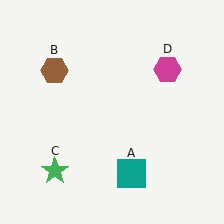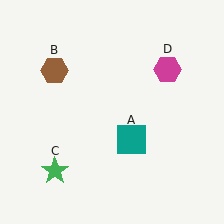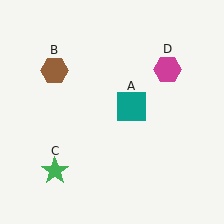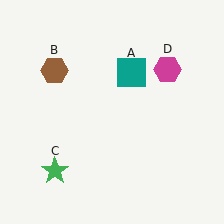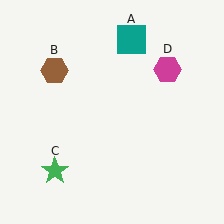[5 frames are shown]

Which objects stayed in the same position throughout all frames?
Brown hexagon (object B) and green star (object C) and magenta hexagon (object D) remained stationary.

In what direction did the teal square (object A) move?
The teal square (object A) moved up.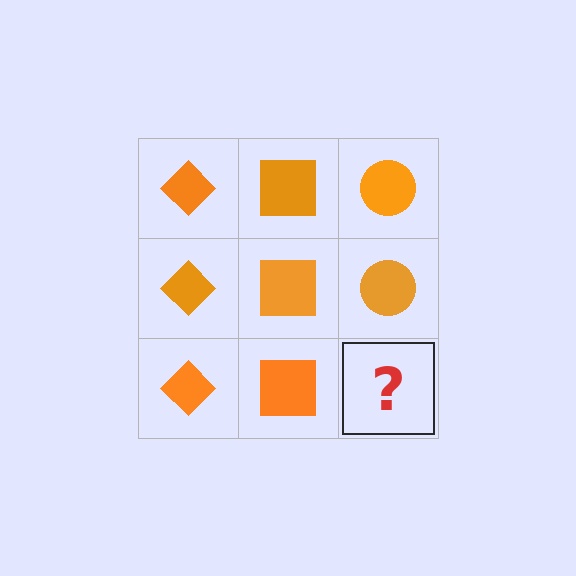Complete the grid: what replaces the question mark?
The question mark should be replaced with an orange circle.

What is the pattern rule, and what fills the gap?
The rule is that each column has a consistent shape. The gap should be filled with an orange circle.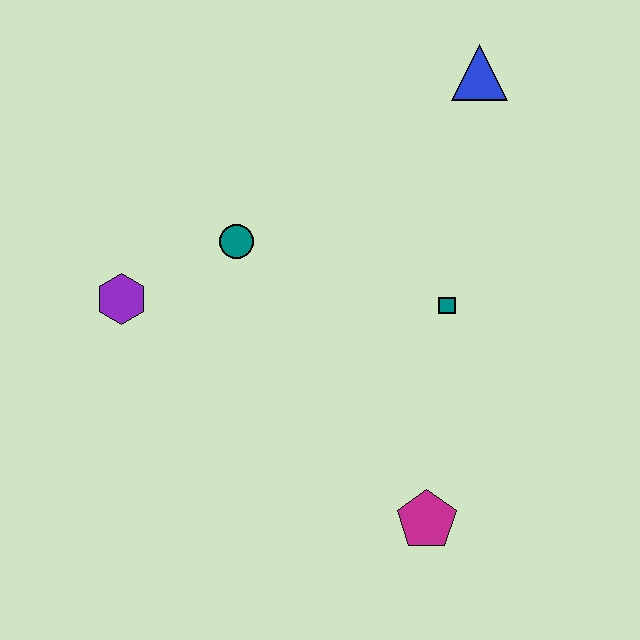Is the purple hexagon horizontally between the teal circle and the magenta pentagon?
No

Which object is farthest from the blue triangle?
The magenta pentagon is farthest from the blue triangle.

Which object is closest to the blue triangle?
The teal square is closest to the blue triangle.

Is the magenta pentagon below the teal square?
Yes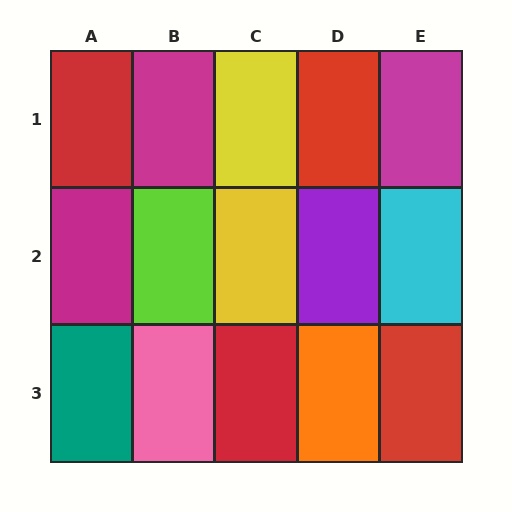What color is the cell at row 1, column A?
Red.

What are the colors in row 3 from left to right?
Teal, pink, red, orange, red.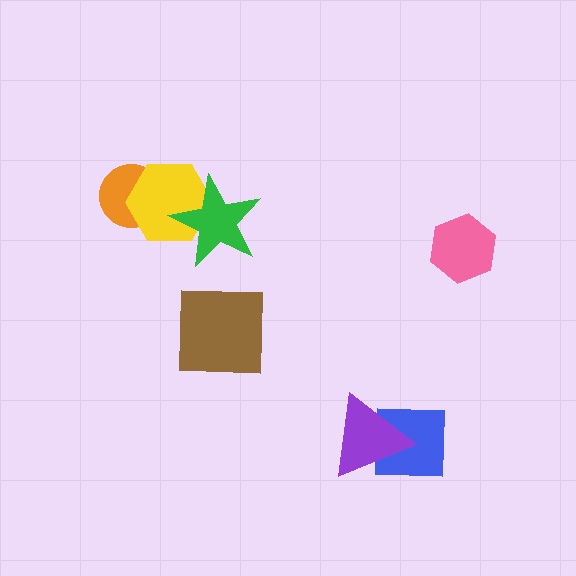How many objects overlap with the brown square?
0 objects overlap with the brown square.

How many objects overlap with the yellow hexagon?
2 objects overlap with the yellow hexagon.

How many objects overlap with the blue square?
1 object overlaps with the blue square.